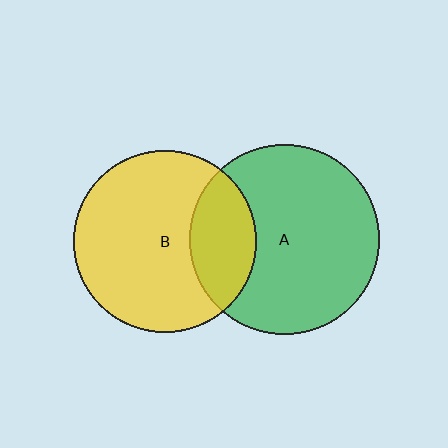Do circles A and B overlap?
Yes.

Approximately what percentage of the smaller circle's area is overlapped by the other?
Approximately 25%.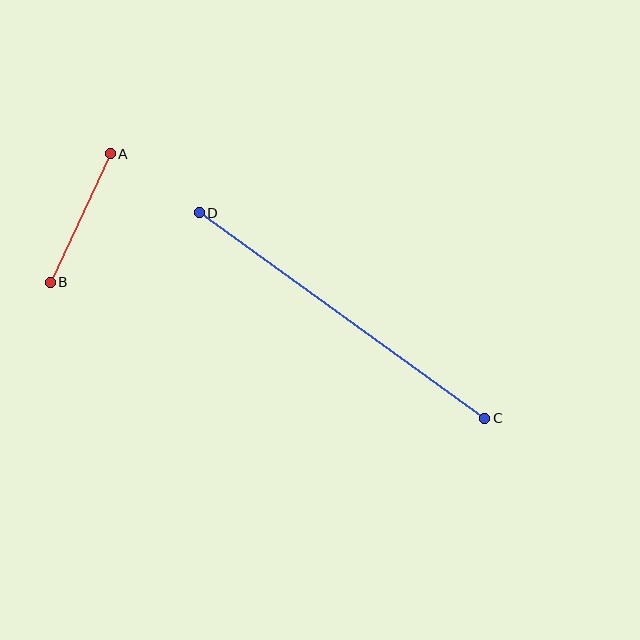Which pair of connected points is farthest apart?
Points C and D are farthest apart.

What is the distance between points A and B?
The distance is approximately 141 pixels.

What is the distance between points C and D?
The distance is approximately 352 pixels.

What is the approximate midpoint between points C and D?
The midpoint is at approximately (342, 316) pixels.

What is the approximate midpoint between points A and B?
The midpoint is at approximately (80, 218) pixels.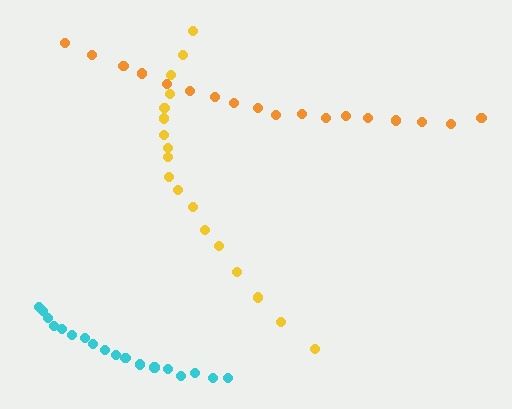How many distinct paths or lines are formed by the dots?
There are 3 distinct paths.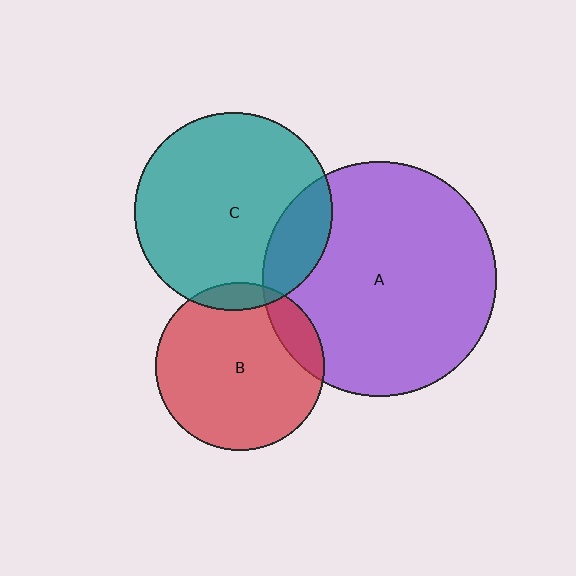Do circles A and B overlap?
Yes.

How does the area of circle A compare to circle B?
Approximately 1.9 times.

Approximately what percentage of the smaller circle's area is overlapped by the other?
Approximately 15%.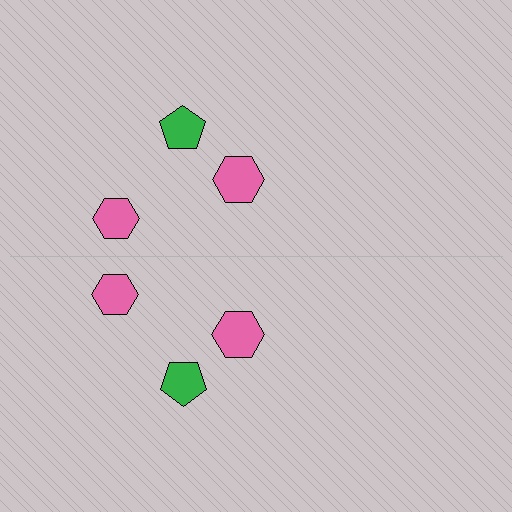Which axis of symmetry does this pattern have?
The pattern has a horizontal axis of symmetry running through the center of the image.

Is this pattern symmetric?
Yes, this pattern has bilateral (reflection) symmetry.